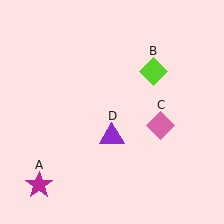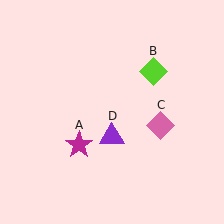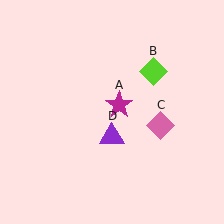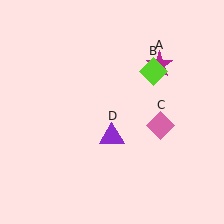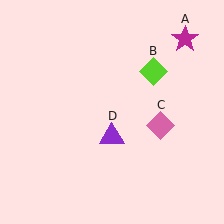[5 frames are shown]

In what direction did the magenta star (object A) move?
The magenta star (object A) moved up and to the right.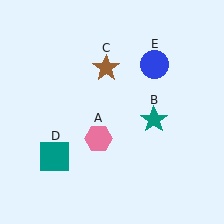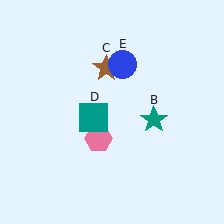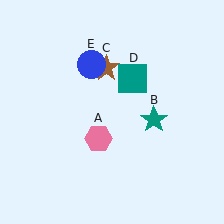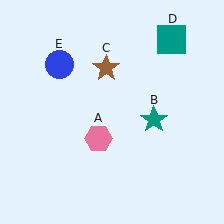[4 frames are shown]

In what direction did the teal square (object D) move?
The teal square (object D) moved up and to the right.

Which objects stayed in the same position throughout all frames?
Pink hexagon (object A) and teal star (object B) and brown star (object C) remained stationary.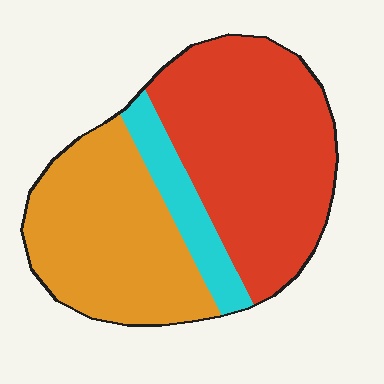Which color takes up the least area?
Cyan, at roughly 10%.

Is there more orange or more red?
Red.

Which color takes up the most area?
Red, at roughly 50%.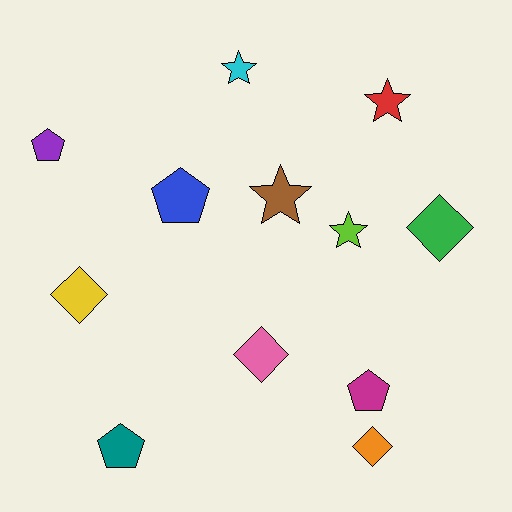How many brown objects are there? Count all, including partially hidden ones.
There is 1 brown object.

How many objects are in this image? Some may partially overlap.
There are 12 objects.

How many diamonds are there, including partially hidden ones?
There are 4 diamonds.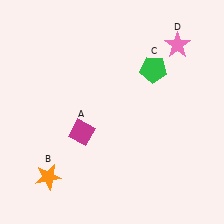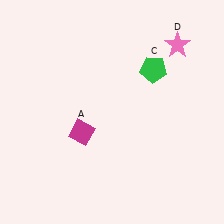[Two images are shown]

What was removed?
The orange star (B) was removed in Image 2.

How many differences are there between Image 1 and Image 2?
There is 1 difference between the two images.